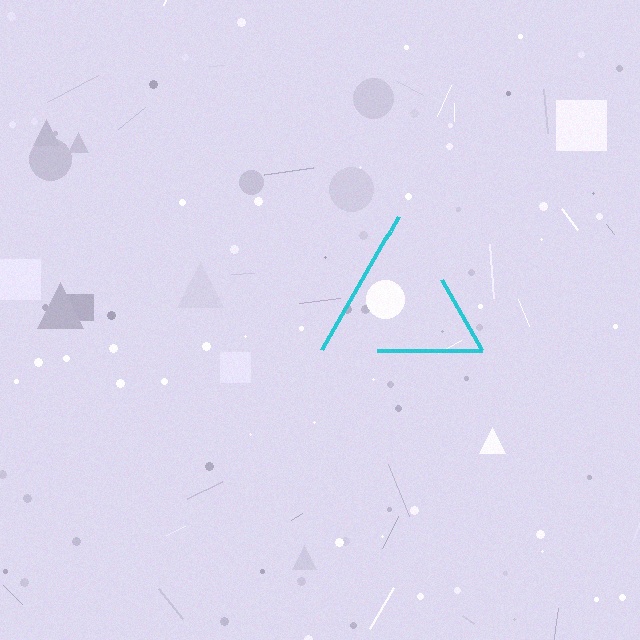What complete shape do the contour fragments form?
The contour fragments form a triangle.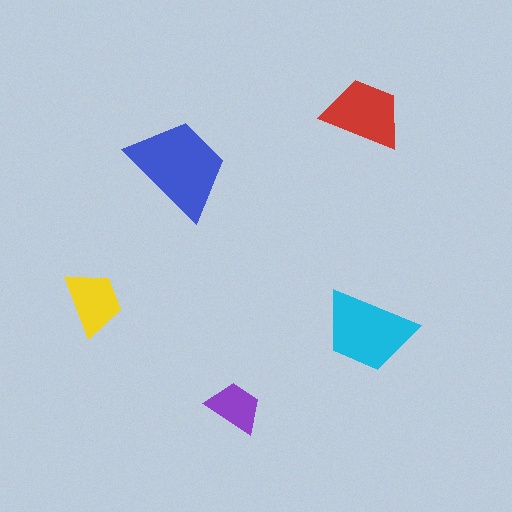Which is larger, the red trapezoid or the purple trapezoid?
The red one.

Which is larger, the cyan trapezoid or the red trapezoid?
The cyan one.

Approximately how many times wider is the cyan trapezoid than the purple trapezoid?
About 1.5 times wider.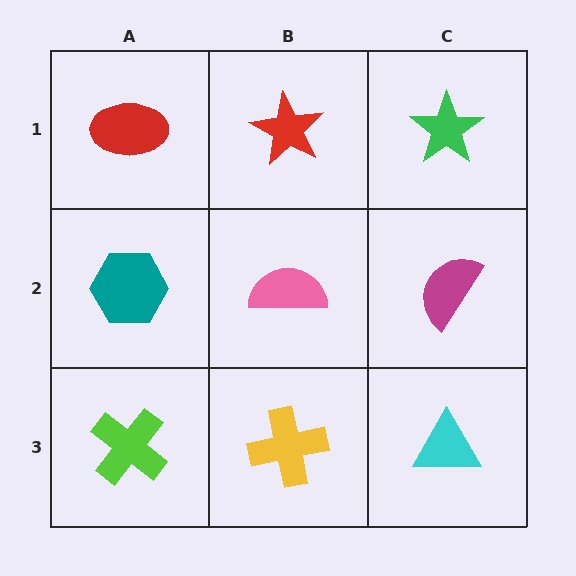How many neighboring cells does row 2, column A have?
3.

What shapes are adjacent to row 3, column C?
A magenta semicircle (row 2, column C), a yellow cross (row 3, column B).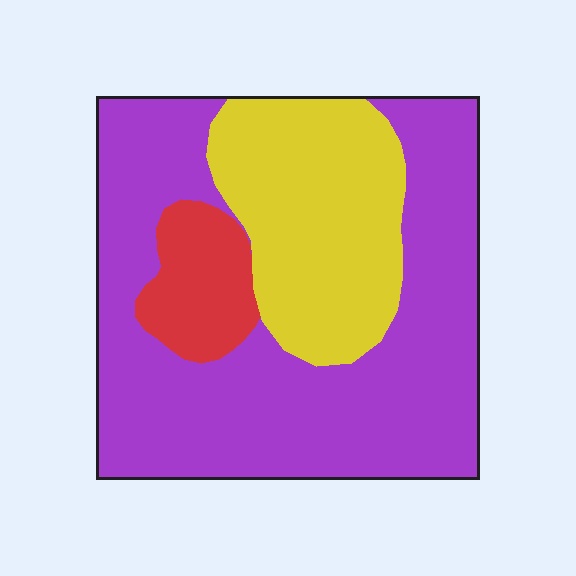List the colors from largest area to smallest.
From largest to smallest: purple, yellow, red.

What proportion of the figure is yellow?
Yellow covers 28% of the figure.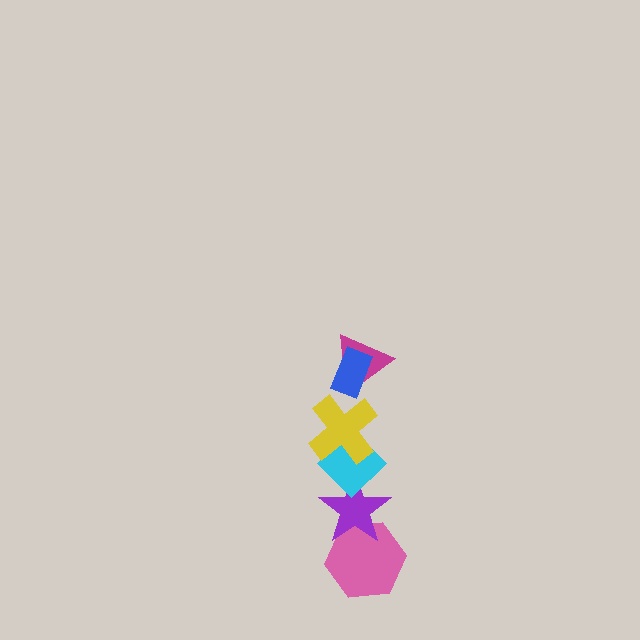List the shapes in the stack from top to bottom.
From top to bottom: the blue rectangle, the magenta triangle, the yellow cross, the cyan diamond, the purple star, the pink hexagon.